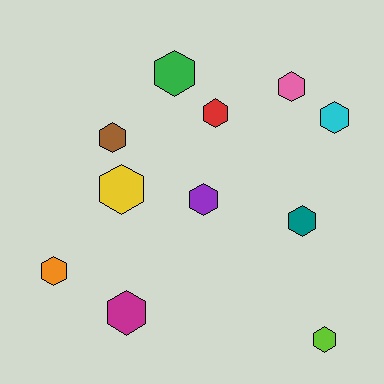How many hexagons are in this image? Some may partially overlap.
There are 11 hexagons.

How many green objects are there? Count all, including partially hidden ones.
There is 1 green object.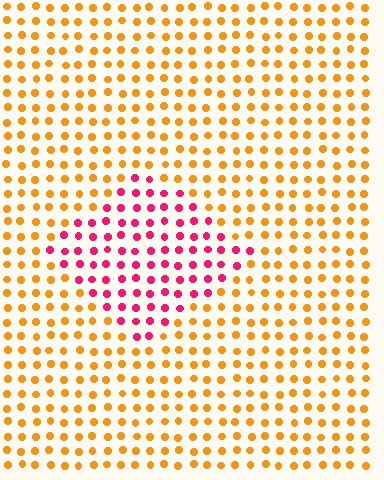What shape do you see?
I see a diamond.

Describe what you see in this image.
The image is filled with small orange elements in a uniform arrangement. A diamond-shaped region is visible where the elements are tinted to a slightly different hue, forming a subtle color boundary.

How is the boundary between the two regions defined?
The boundary is defined purely by a slight shift in hue (about 60 degrees). Spacing, size, and orientation are identical on both sides.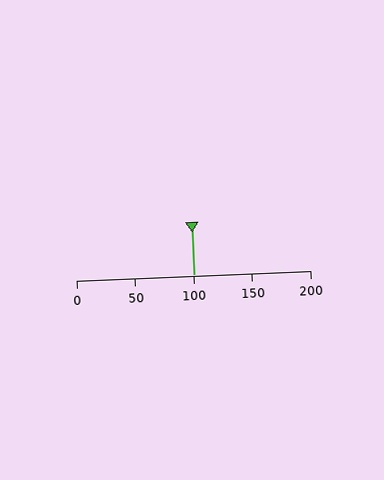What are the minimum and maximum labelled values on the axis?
The axis runs from 0 to 200.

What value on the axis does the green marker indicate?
The marker indicates approximately 100.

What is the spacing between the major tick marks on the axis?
The major ticks are spaced 50 apart.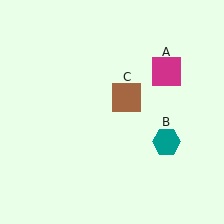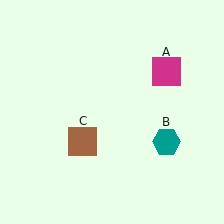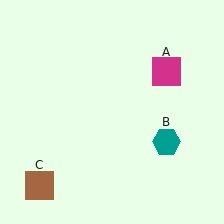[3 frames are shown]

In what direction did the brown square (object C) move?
The brown square (object C) moved down and to the left.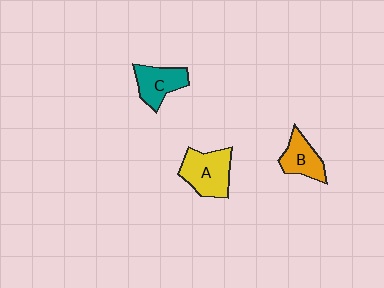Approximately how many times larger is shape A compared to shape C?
Approximately 1.3 times.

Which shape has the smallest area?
Shape B (orange).